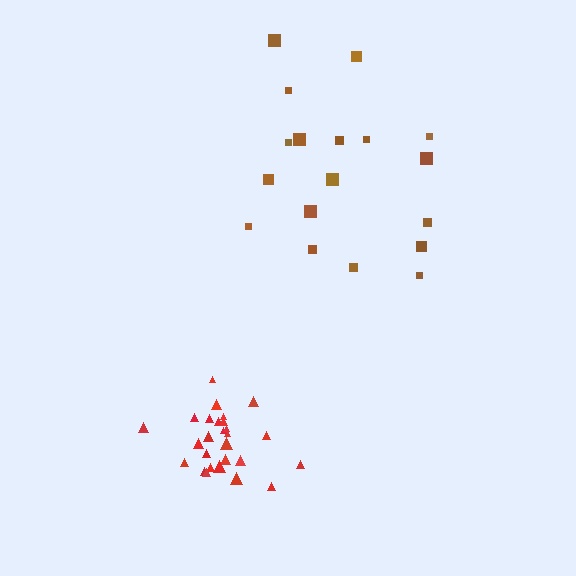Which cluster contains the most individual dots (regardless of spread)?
Red (27).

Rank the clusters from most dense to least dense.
red, brown.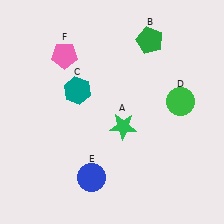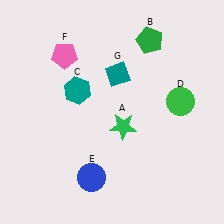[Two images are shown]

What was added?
A teal diamond (G) was added in Image 2.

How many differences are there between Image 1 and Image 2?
There is 1 difference between the two images.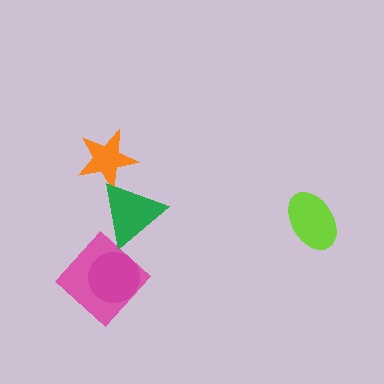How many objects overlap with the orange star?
1 object overlaps with the orange star.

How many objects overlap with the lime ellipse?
0 objects overlap with the lime ellipse.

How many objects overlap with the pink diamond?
1 object overlaps with the pink diamond.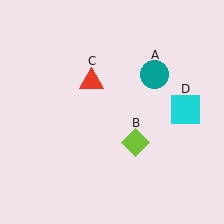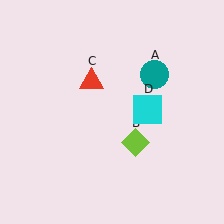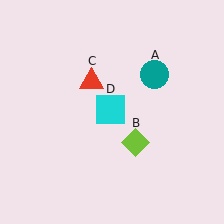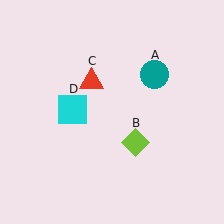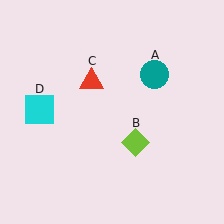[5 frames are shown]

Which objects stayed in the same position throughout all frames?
Teal circle (object A) and lime diamond (object B) and red triangle (object C) remained stationary.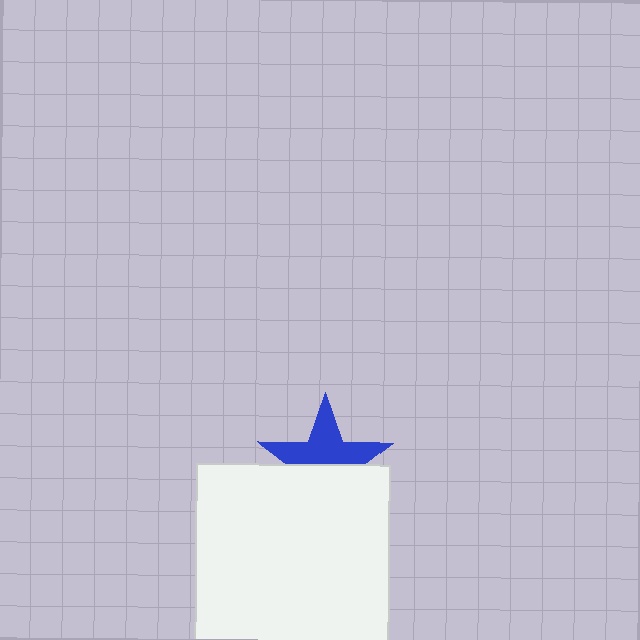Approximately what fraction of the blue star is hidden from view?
Roughly 47% of the blue star is hidden behind the white square.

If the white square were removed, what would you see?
You would see the complete blue star.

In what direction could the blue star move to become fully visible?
The blue star could move up. That would shift it out from behind the white square entirely.